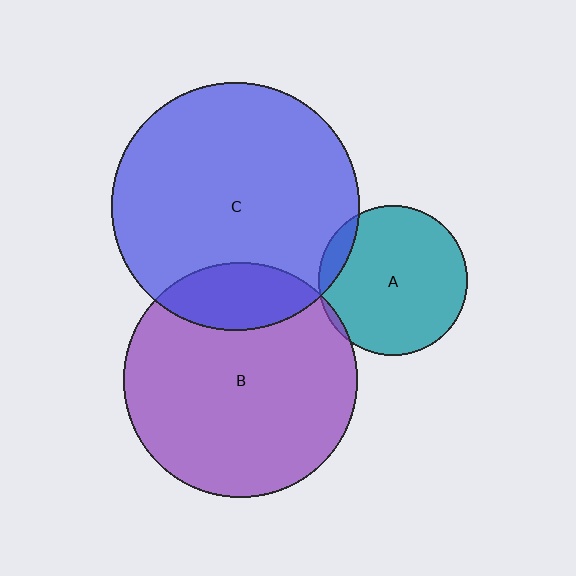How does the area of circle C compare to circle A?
Approximately 2.7 times.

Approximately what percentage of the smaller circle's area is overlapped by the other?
Approximately 10%.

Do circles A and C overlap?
Yes.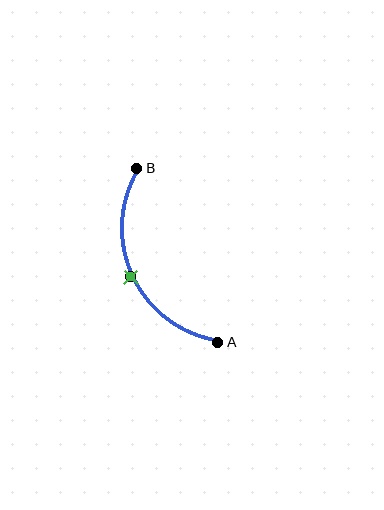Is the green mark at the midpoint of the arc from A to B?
Yes. The green mark lies on the arc at equal arc-length from both A and B — it is the arc midpoint.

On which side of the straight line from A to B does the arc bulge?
The arc bulges to the left of the straight line connecting A and B.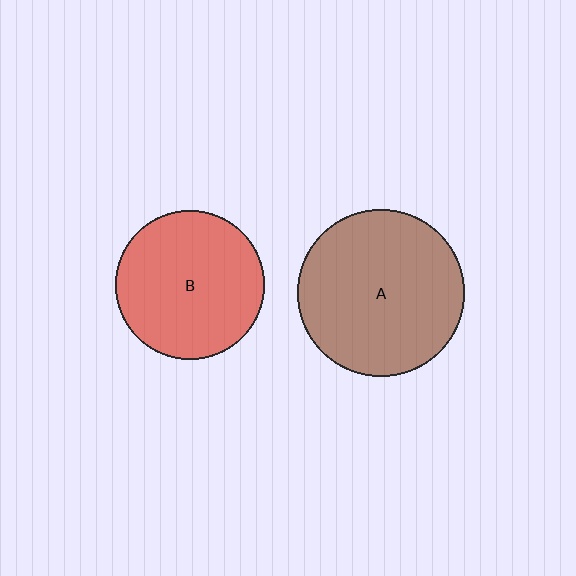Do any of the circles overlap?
No, none of the circles overlap.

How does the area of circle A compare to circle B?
Approximately 1.3 times.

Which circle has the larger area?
Circle A (brown).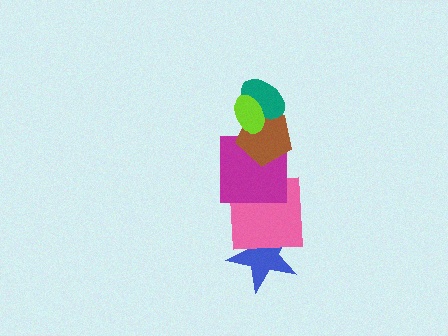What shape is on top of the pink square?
The magenta square is on top of the pink square.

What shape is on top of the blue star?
The pink square is on top of the blue star.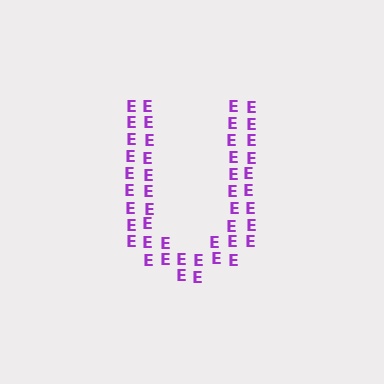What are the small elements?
The small elements are letter E's.